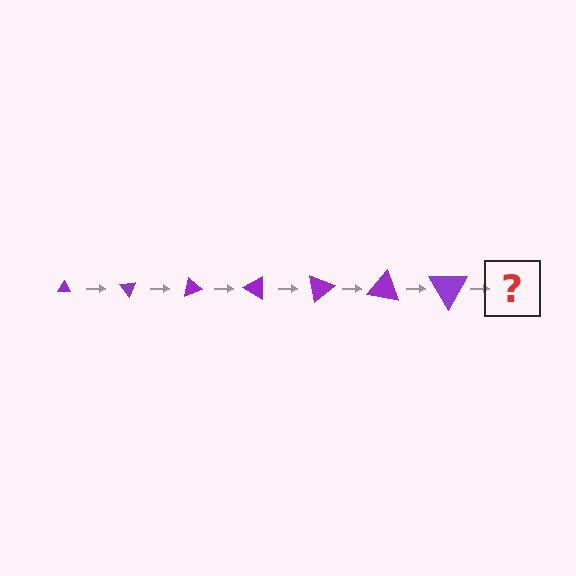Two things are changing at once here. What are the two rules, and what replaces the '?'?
The two rules are that the triangle grows larger each step and it rotates 50 degrees each step. The '?' should be a triangle, larger than the previous one and rotated 350 degrees from the start.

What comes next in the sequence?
The next element should be a triangle, larger than the previous one and rotated 350 degrees from the start.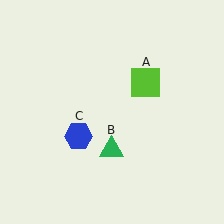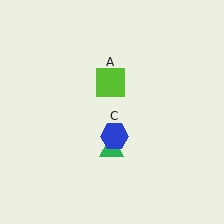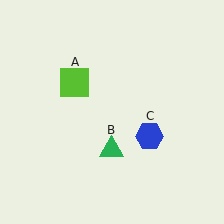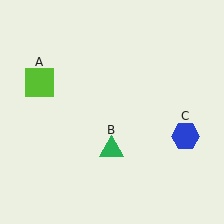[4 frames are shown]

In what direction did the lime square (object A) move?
The lime square (object A) moved left.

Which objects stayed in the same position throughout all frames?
Green triangle (object B) remained stationary.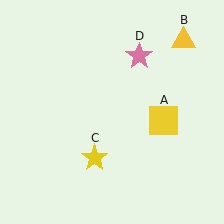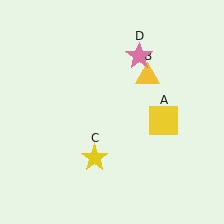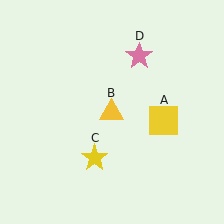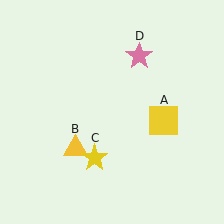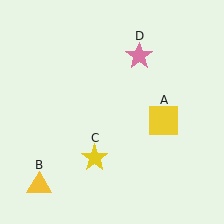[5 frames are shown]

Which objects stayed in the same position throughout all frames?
Yellow square (object A) and yellow star (object C) and pink star (object D) remained stationary.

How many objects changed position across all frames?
1 object changed position: yellow triangle (object B).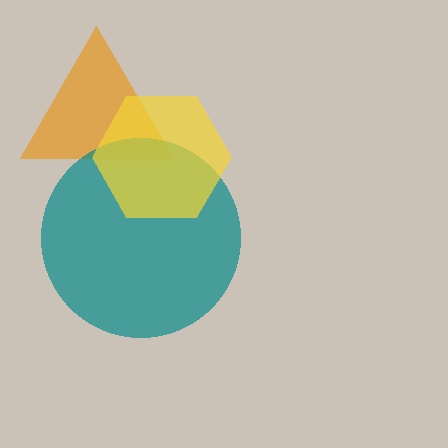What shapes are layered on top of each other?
The layered shapes are: an orange triangle, a teal circle, a yellow hexagon.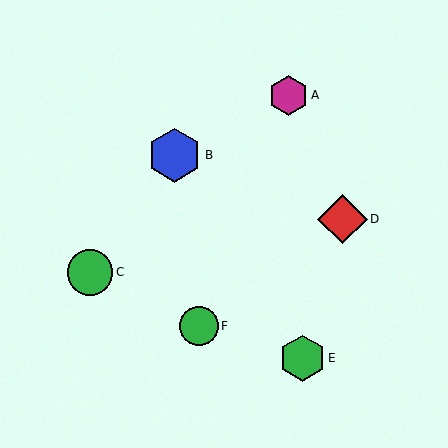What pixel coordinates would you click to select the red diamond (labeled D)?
Click at (343, 219) to select the red diamond D.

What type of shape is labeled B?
Shape B is a blue hexagon.